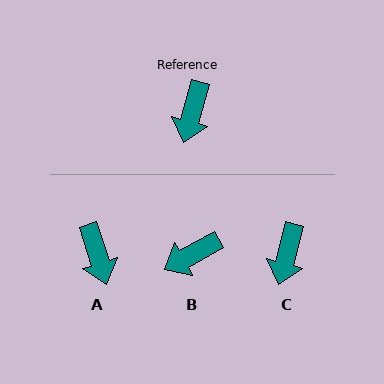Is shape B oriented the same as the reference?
No, it is off by about 46 degrees.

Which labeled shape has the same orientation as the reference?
C.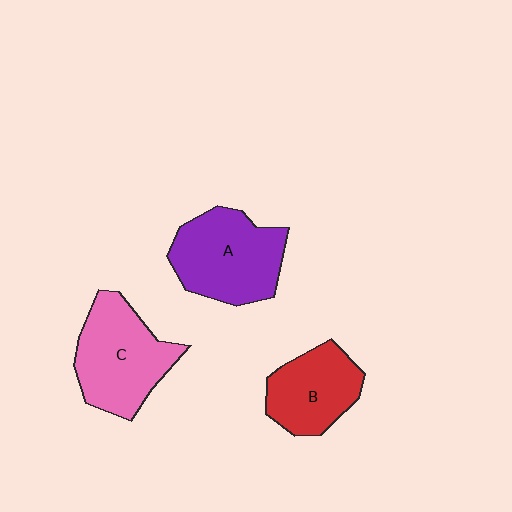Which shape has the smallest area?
Shape B (red).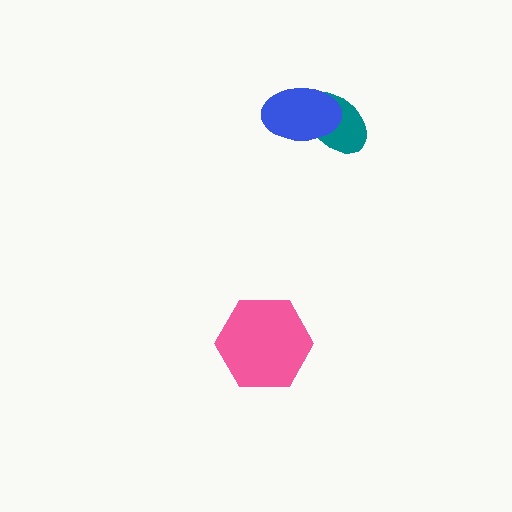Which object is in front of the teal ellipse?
The blue ellipse is in front of the teal ellipse.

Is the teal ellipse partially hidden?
Yes, it is partially covered by another shape.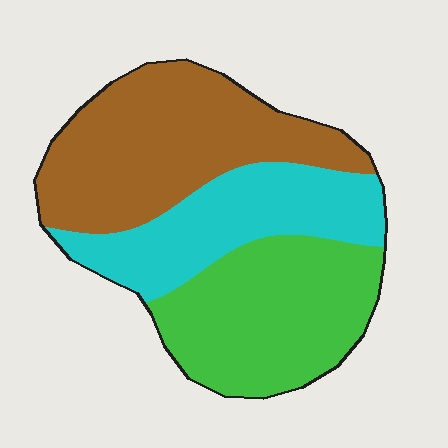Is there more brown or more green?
Brown.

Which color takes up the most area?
Brown, at roughly 40%.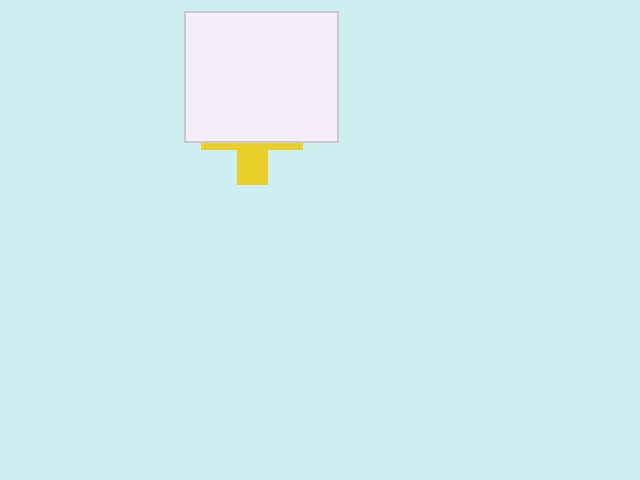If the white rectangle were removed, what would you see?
You would see the complete yellow cross.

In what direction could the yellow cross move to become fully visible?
The yellow cross could move down. That would shift it out from behind the white rectangle entirely.